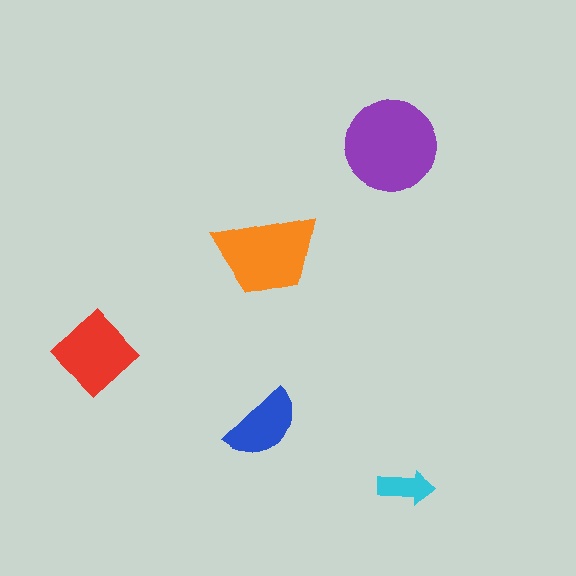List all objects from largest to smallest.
The purple circle, the orange trapezoid, the red diamond, the blue semicircle, the cyan arrow.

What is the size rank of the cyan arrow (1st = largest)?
5th.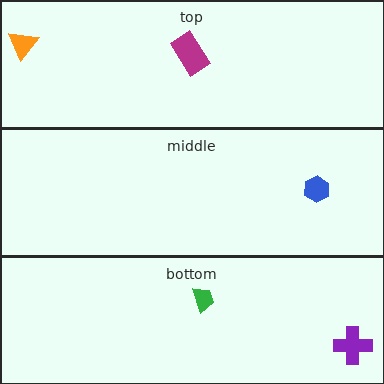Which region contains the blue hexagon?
The middle region.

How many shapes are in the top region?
2.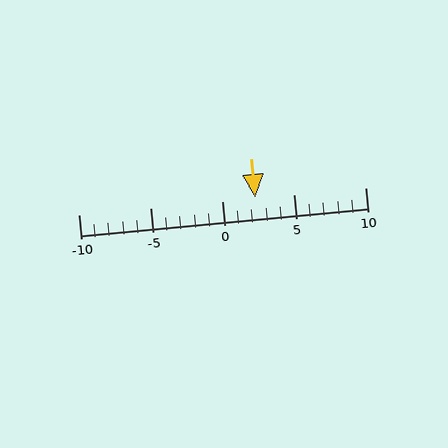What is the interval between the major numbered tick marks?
The major tick marks are spaced 5 units apart.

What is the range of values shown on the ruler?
The ruler shows values from -10 to 10.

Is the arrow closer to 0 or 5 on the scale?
The arrow is closer to 0.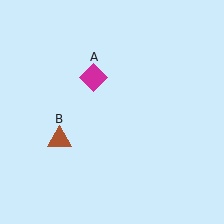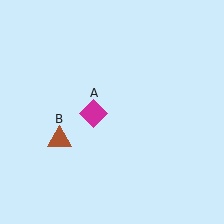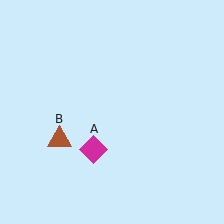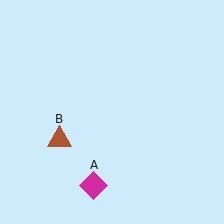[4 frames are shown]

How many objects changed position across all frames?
1 object changed position: magenta diamond (object A).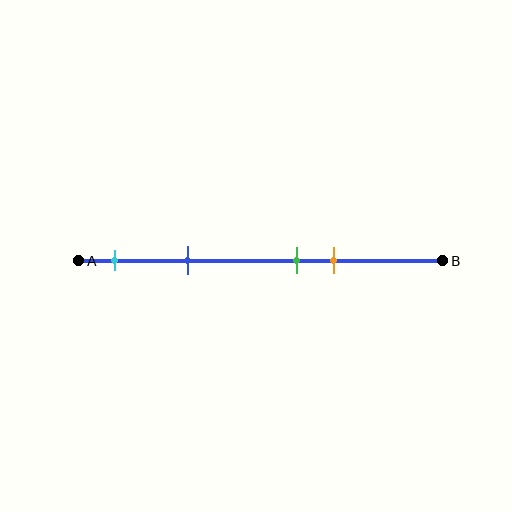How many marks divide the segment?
There are 4 marks dividing the segment.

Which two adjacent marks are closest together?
The green and orange marks are the closest adjacent pair.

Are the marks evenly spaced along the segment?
No, the marks are not evenly spaced.